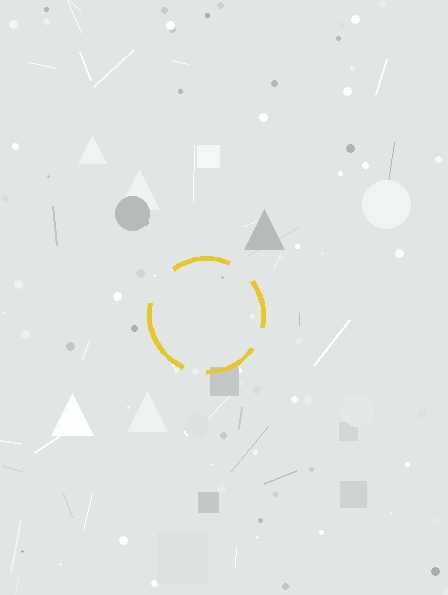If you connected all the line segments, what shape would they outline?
They would outline a circle.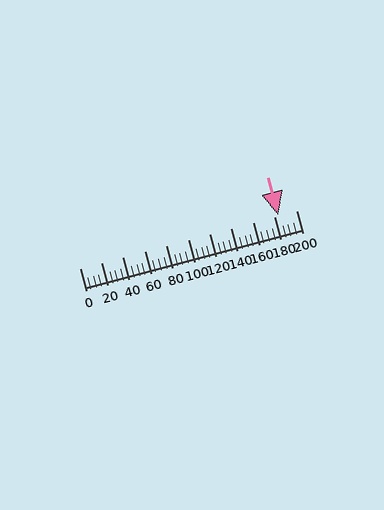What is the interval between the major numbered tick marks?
The major tick marks are spaced 20 units apart.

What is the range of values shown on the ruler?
The ruler shows values from 0 to 200.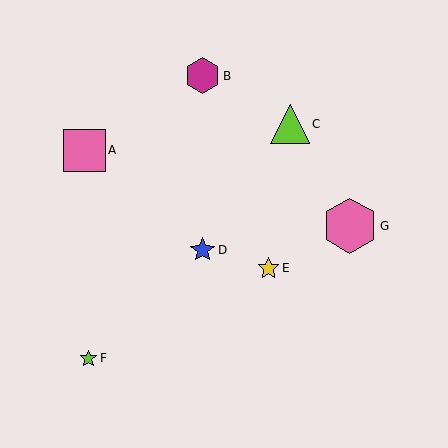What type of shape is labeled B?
Shape B is a magenta hexagon.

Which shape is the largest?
The pink hexagon (labeled G) is the largest.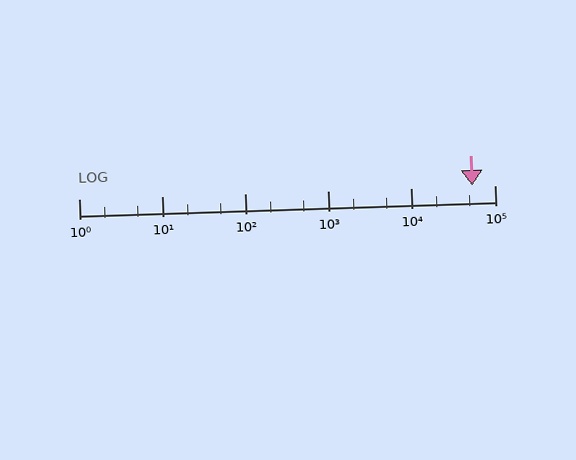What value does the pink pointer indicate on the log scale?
The pointer indicates approximately 54000.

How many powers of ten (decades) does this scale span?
The scale spans 5 decades, from 1 to 100000.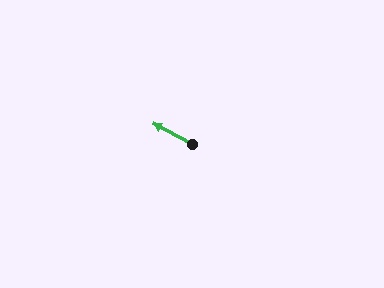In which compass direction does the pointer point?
Northwest.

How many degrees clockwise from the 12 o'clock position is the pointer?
Approximately 297 degrees.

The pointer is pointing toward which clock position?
Roughly 10 o'clock.